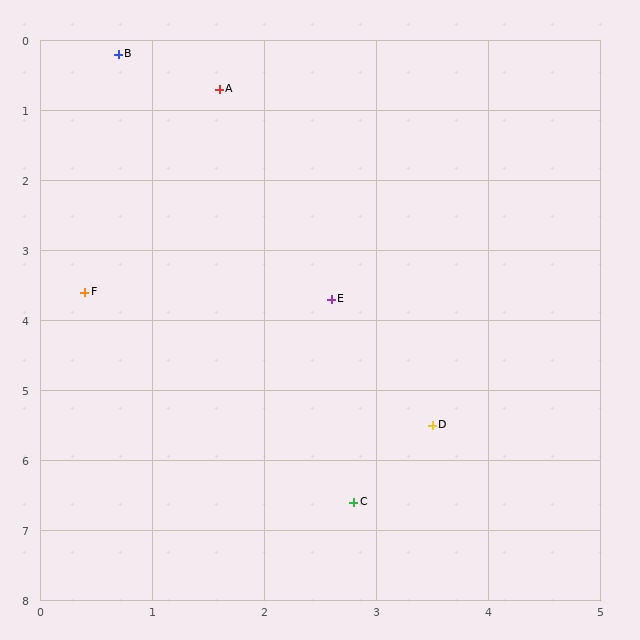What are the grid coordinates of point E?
Point E is at approximately (2.6, 3.7).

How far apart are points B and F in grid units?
Points B and F are about 3.4 grid units apart.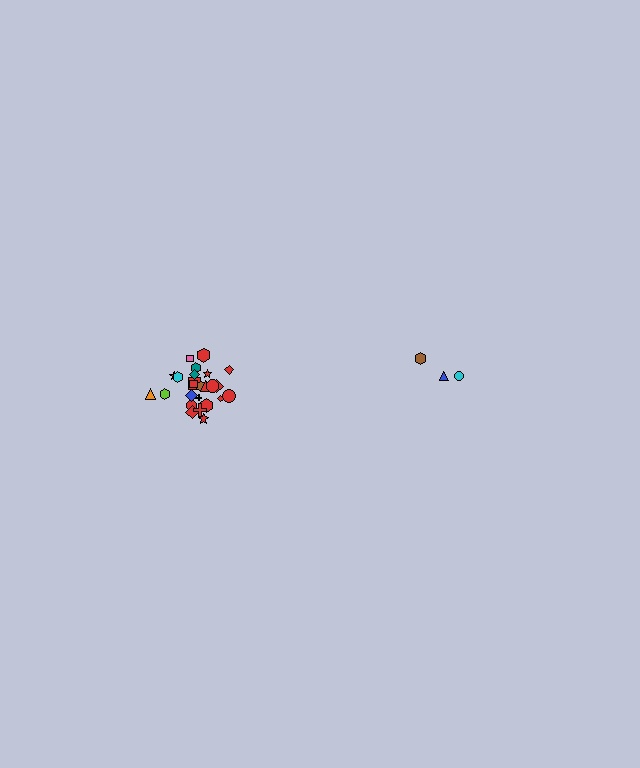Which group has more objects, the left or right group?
The left group.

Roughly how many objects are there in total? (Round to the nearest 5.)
Roughly 30 objects in total.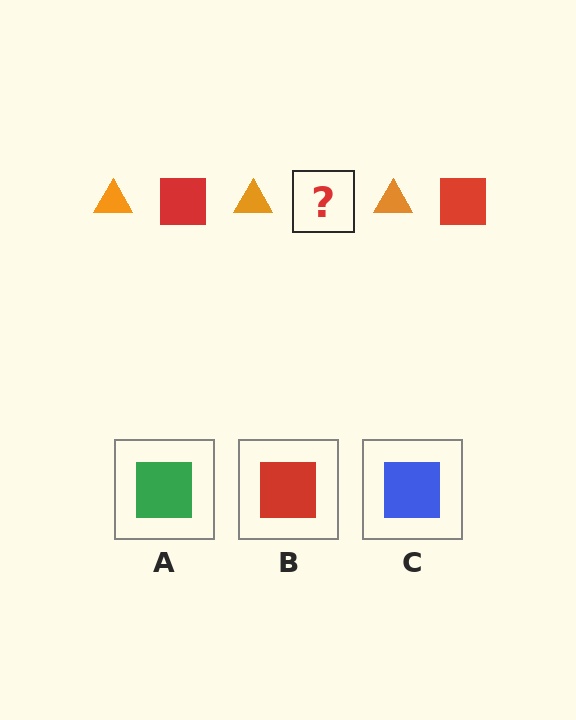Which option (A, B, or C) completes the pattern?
B.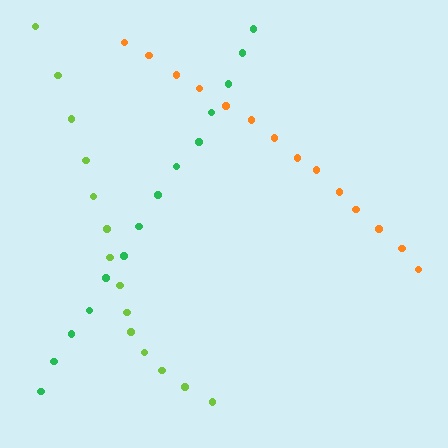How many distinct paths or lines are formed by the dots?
There are 3 distinct paths.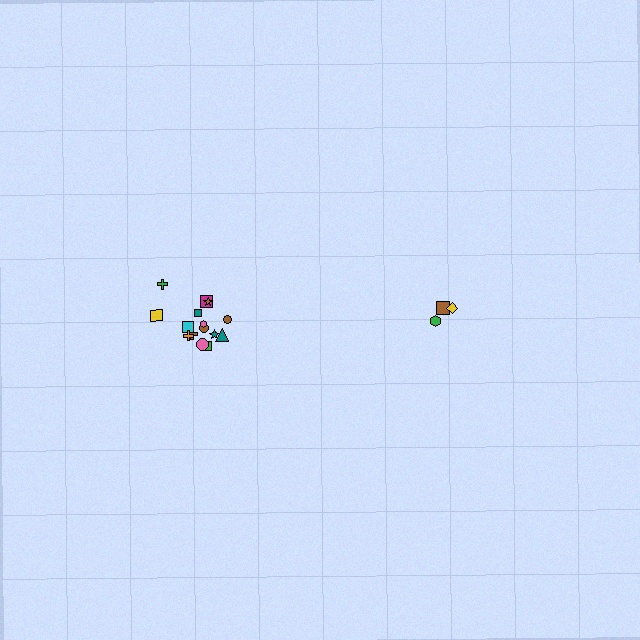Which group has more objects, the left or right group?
The left group.